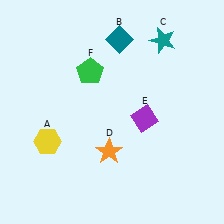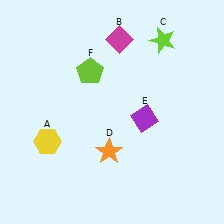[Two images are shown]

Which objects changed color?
B changed from teal to magenta. C changed from teal to lime. F changed from green to lime.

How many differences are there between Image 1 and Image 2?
There are 3 differences between the two images.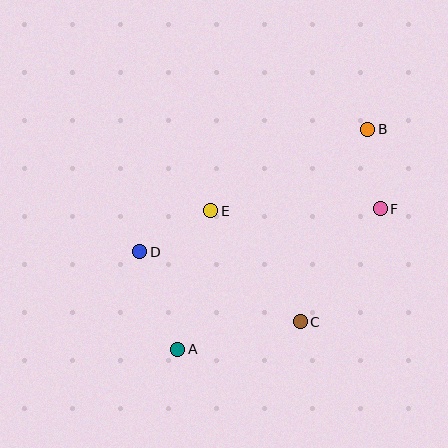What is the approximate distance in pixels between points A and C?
The distance between A and C is approximately 126 pixels.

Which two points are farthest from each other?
Points A and B are farthest from each other.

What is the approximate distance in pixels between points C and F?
The distance between C and F is approximately 138 pixels.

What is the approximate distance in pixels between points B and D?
The distance between B and D is approximately 259 pixels.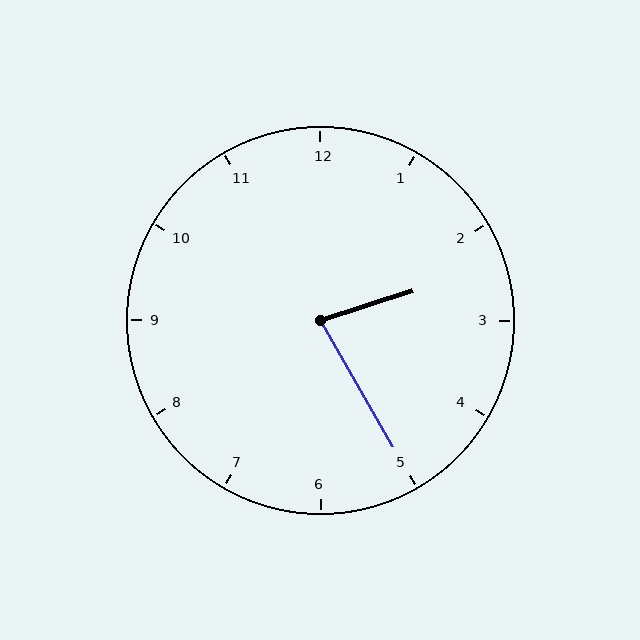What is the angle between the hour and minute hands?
Approximately 78 degrees.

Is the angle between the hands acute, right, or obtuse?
It is acute.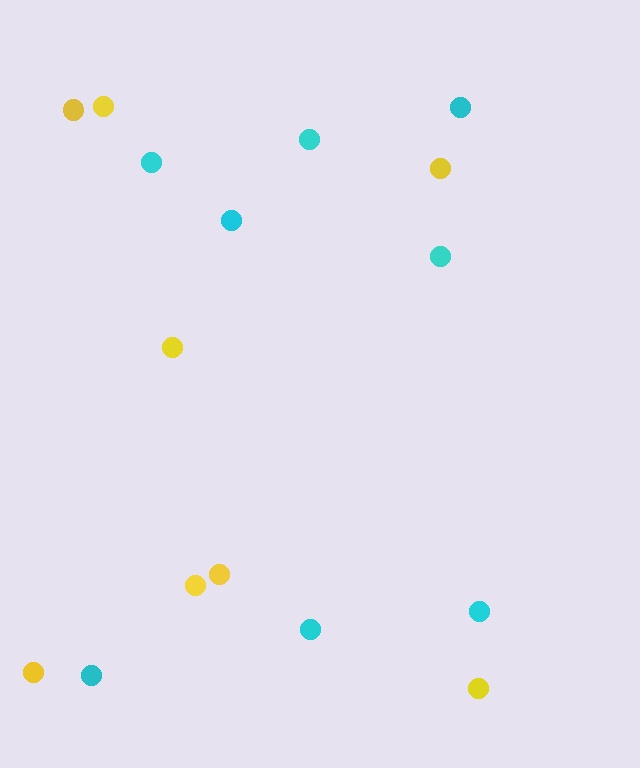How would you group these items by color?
There are 2 groups: one group of yellow circles (8) and one group of cyan circles (8).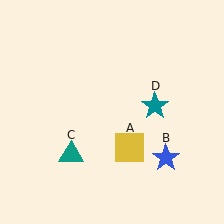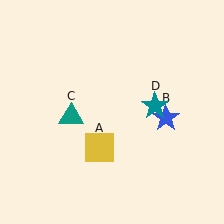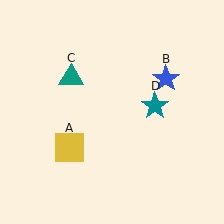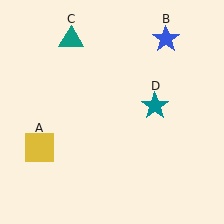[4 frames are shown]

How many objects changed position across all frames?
3 objects changed position: yellow square (object A), blue star (object B), teal triangle (object C).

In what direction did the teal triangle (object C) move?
The teal triangle (object C) moved up.